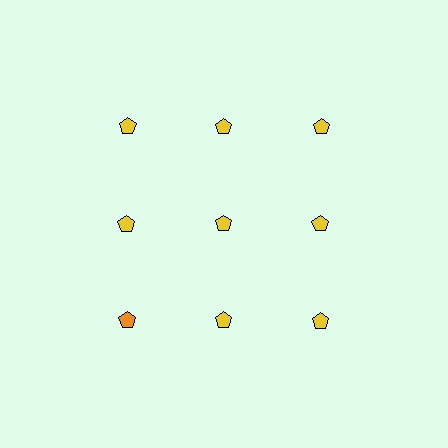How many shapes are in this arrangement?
There are 9 shapes arranged in a grid pattern.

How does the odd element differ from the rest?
It has a different color: orange instead of yellow.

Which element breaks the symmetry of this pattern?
The orange pentagon in the third row, leftmost column breaks the symmetry. All other shapes are yellow pentagons.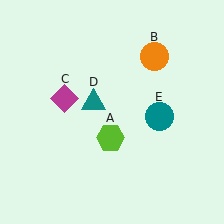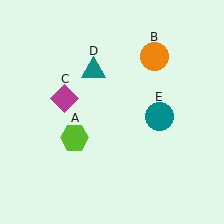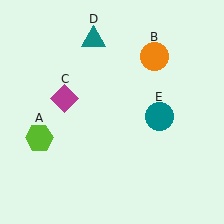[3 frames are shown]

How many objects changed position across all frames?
2 objects changed position: lime hexagon (object A), teal triangle (object D).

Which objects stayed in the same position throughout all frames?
Orange circle (object B) and magenta diamond (object C) and teal circle (object E) remained stationary.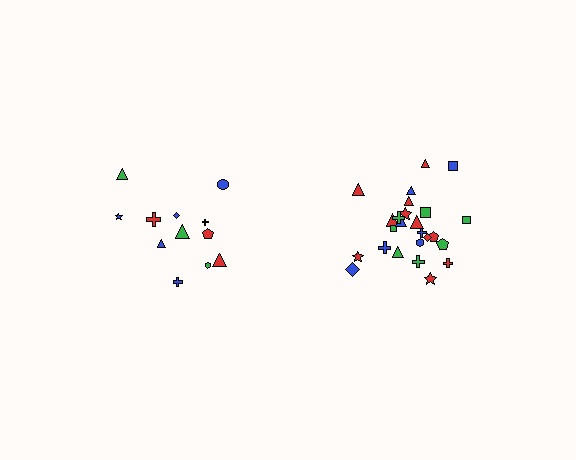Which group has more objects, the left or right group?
The right group.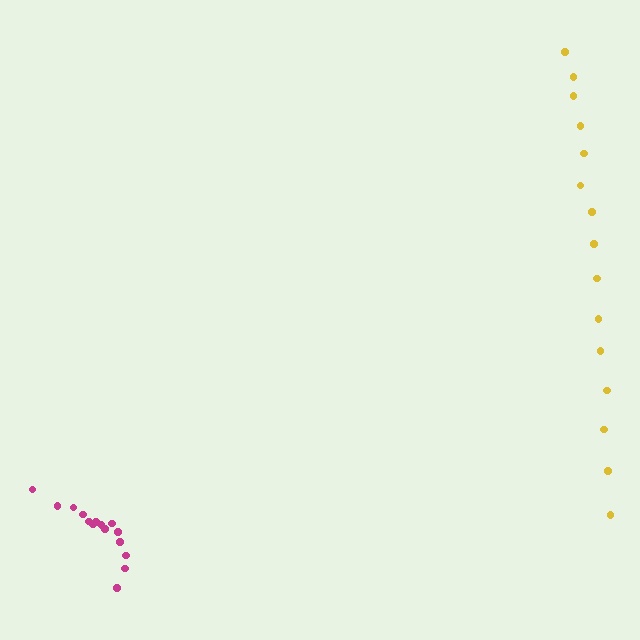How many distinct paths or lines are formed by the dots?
There are 2 distinct paths.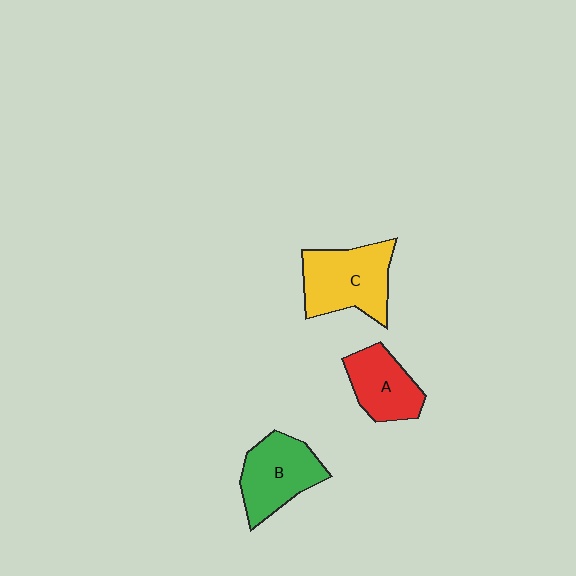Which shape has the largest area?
Shape C (yellow).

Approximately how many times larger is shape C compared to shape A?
Approximately 1.4 times.